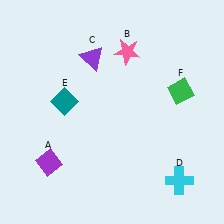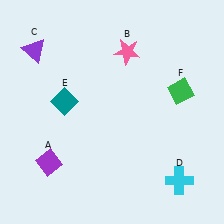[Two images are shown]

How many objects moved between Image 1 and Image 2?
1 object moved between the two images.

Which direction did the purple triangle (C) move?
The purple triangle (C) moved left.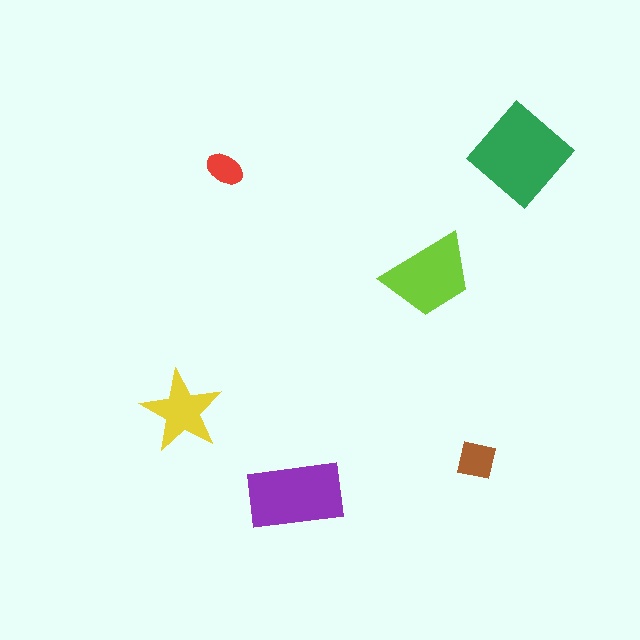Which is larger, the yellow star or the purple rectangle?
The purple rectangle.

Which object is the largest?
The green diamond.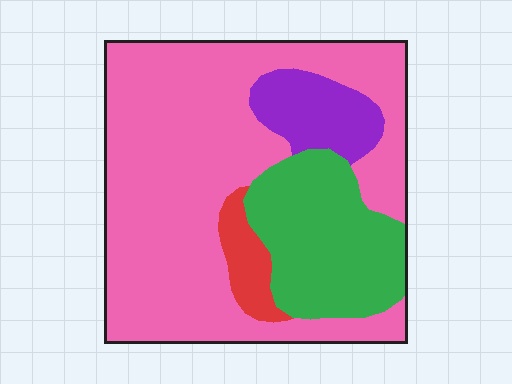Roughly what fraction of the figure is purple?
Purple covers roughly 10% of the figure.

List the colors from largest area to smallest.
From largest to smallest: pink, green, purple, red.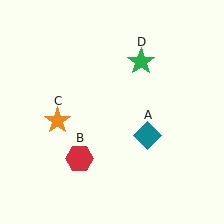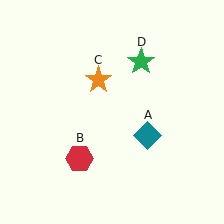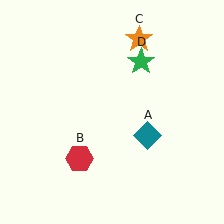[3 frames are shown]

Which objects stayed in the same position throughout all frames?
Teal diamond (object A) and red hexagon (object B) and green star (object D) remained stationary.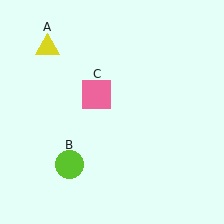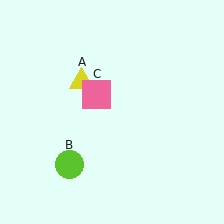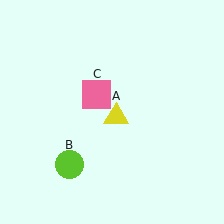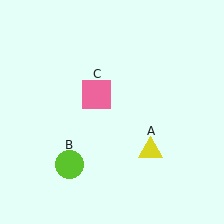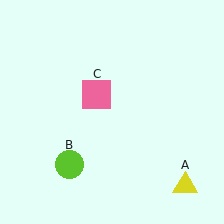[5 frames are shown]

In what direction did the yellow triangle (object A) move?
The yellow triangle (object A) moved down and to the right.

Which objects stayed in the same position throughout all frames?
Lime circle (object B) and pink square (object C) remained stationary.